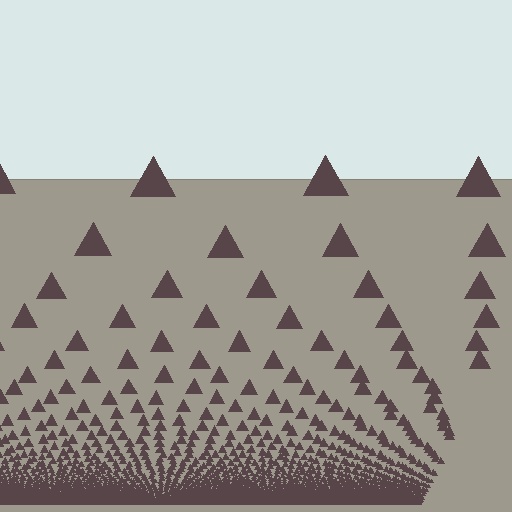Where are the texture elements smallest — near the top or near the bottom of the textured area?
Near the bottom.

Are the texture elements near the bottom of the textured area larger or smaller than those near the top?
Smaller. The gradient is inverted — elements near the bottom are smaller and denser.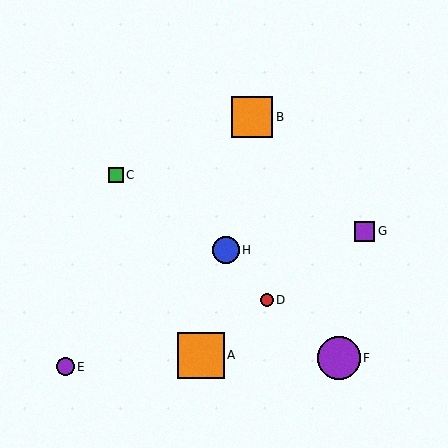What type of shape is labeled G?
Shape G is a purple square.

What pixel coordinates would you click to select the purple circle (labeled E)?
Click at (65, 367) to select the purple circle E.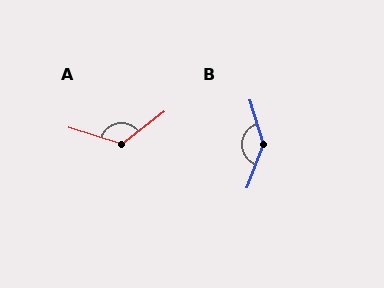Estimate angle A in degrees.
Approximately 125 degrees.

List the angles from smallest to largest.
A (125°), B (142°).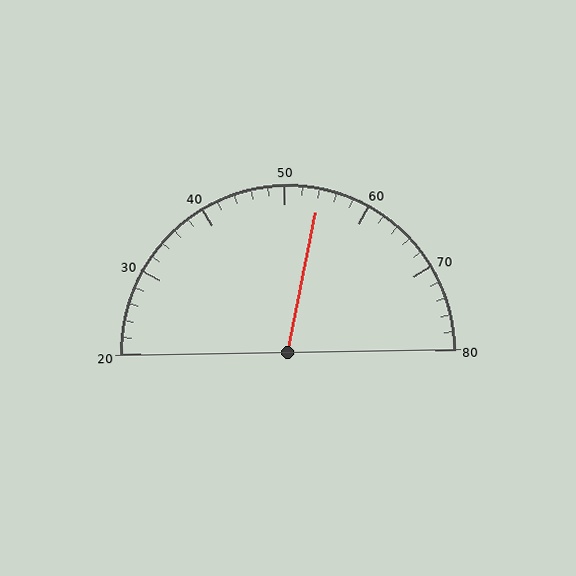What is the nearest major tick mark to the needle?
The nearest major tick mark is 50.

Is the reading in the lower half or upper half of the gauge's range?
The reading is in the upper half of the range (20 to 80).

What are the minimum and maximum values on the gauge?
The gauge ranges from 20 to 80.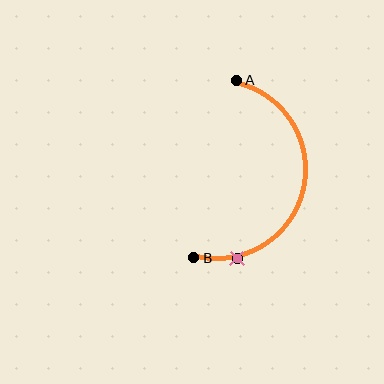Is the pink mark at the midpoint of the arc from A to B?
No. The pink mark lies on the arc but is closer to endpoint B. The arc midpoint would be at the point on the curve equidistant along the arc from both A and B.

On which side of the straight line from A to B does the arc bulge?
The arc bulges to the right of the straight line connecting A and B.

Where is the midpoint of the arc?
The arc midpoint is the point on the curve farthest from the straight line joining A and B. It sits to the right of that line.